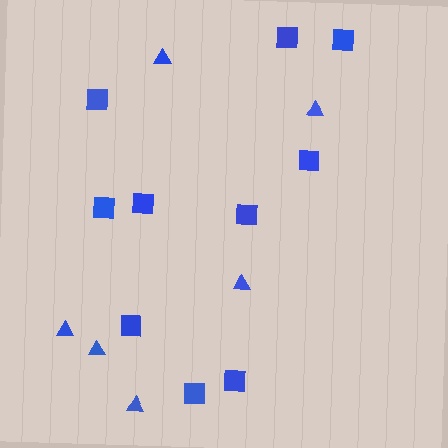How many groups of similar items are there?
There are 2 groups: one group of triangles (6) and one group of squares (10).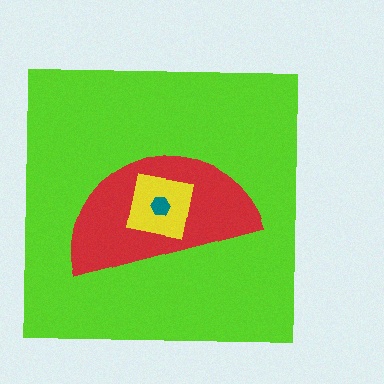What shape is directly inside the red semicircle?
The yellow square.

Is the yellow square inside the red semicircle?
Yes.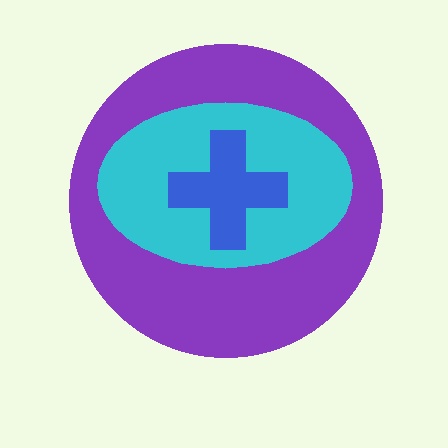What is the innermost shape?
The blue cross.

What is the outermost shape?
The purple circle.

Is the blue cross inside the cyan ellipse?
Yes.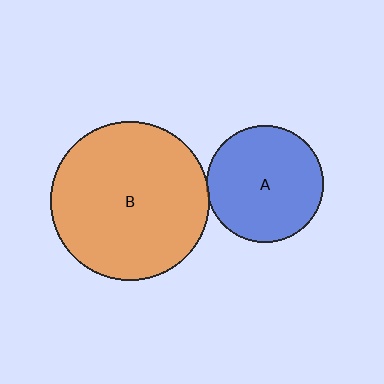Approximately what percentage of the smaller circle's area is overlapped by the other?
Approximately 5%.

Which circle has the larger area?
Circle B (orange).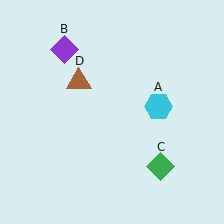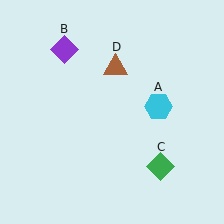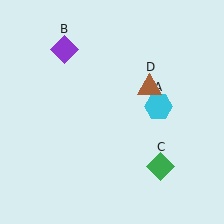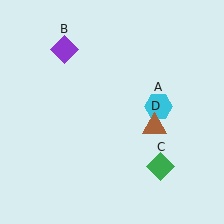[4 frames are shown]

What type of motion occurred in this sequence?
The brown triangle (object D) rotated clockwise around the center of the scene.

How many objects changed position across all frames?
1 object changed position: brown triangle (object D).